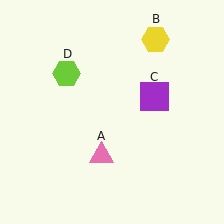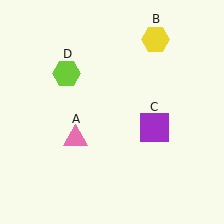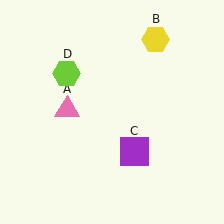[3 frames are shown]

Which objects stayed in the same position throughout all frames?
Yellow hexagon (object B) and lime hexagon (object D) remained stationary.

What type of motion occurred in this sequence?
The pink triangle (object A), purple square (object C) rotated clockwise around the center of the scene.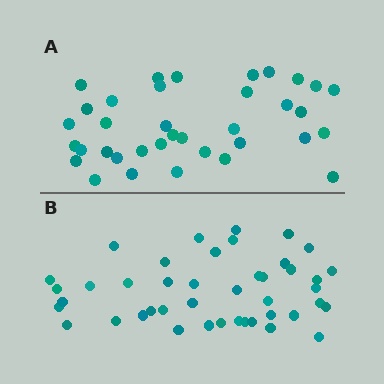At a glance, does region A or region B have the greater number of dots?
Region B (the bottom region) has more dots.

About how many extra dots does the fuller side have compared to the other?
Region B has roughly 8 or so more dots than region A.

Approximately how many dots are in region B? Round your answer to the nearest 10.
About 40 dots. (The exact count is 43, which rounds to 40.)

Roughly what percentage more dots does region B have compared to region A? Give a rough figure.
About 20% more.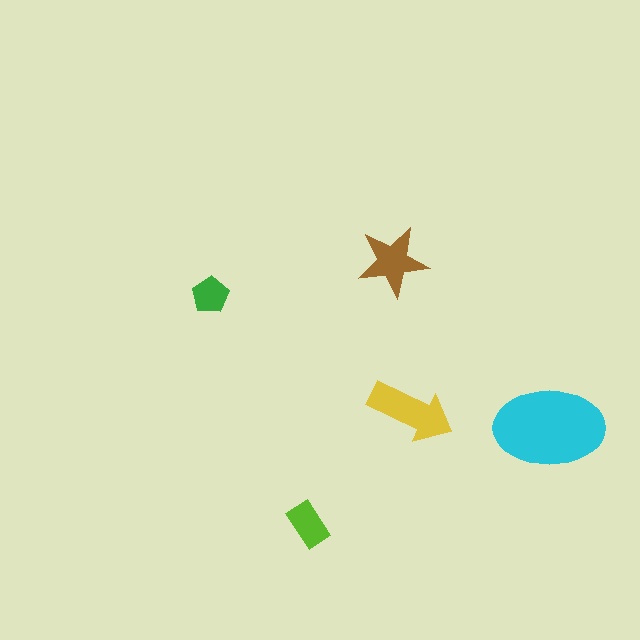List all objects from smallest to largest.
The green pentagon, the lime rectangle, the brown star, the yellow arrow, the cyan ellipse.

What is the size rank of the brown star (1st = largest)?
3rd.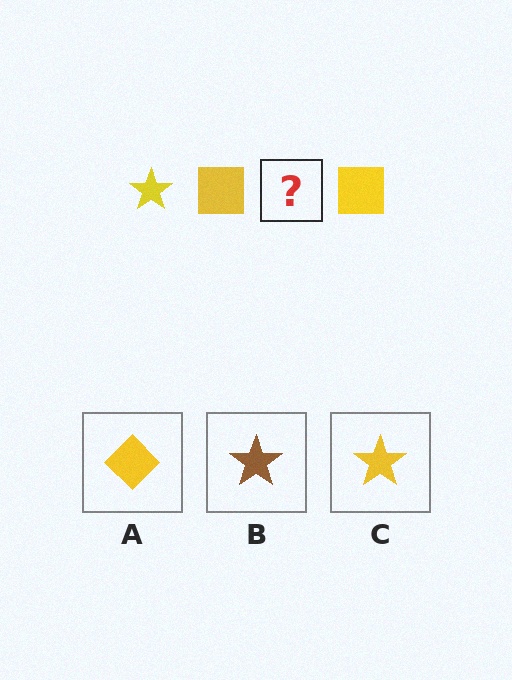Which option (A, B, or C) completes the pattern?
C.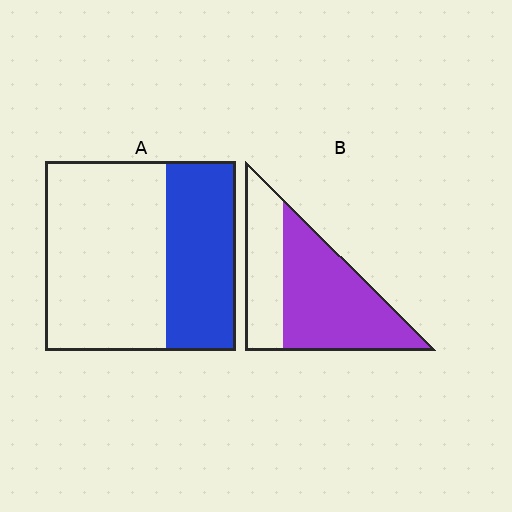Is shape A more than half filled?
No.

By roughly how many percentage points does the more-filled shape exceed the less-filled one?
By roughly 30 percentage points (B over A).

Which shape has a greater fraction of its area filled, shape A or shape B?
Shape B.